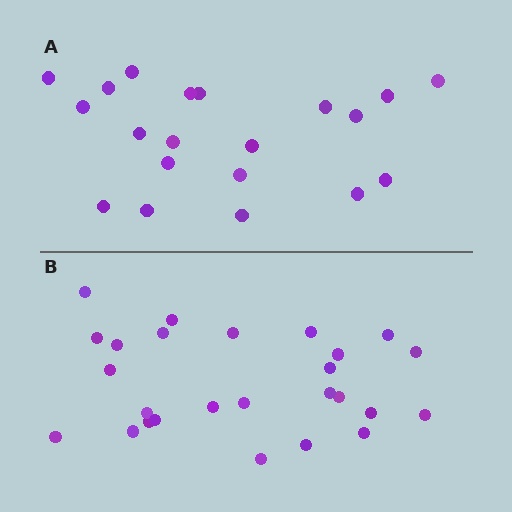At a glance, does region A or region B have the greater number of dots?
Region B (the bottom region) has more dots.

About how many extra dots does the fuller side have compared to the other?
Region B has about 6 more dots than region A.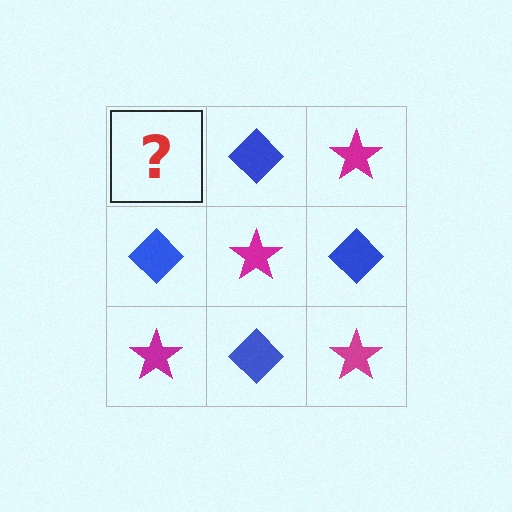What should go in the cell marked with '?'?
The missing cell should contain a magenta star.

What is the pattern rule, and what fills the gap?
The rule is that it alternates magenta star and blue diamond in a checkerboard pattern. The gap should be filled with a magenta star.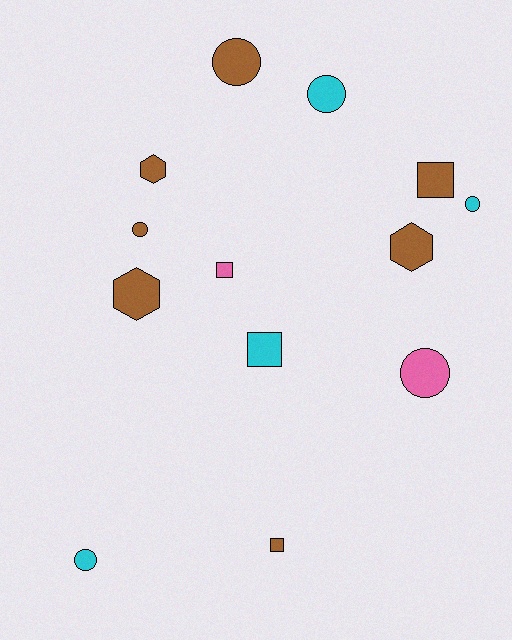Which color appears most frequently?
Brown, with 7 objects.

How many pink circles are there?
There is 1 pink circle.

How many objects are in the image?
There are 13 objects.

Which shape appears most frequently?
Circle, with 6 objects.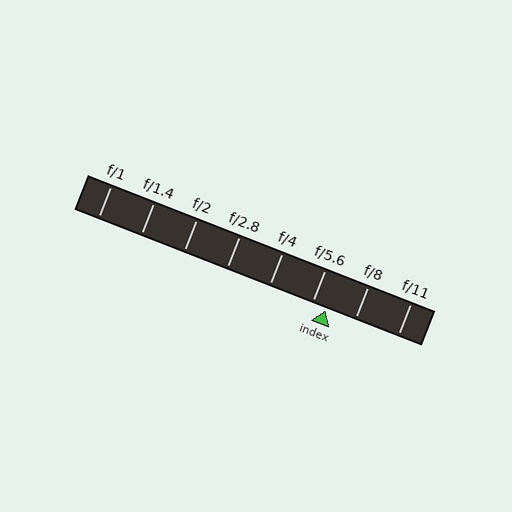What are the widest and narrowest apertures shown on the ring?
The widest aperture shown is f/1 and the narrowest is f/11.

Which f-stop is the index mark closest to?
The index mark is closest to f/5.6.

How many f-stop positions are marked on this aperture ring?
There are 8 f-stop positions marked.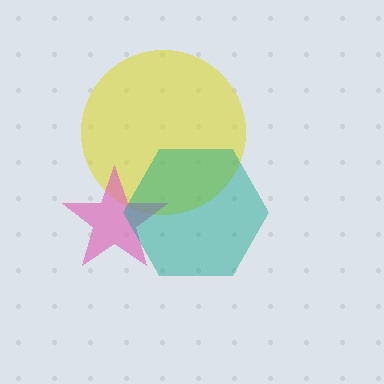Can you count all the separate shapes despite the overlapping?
Yes, there are 3 separate shapes.